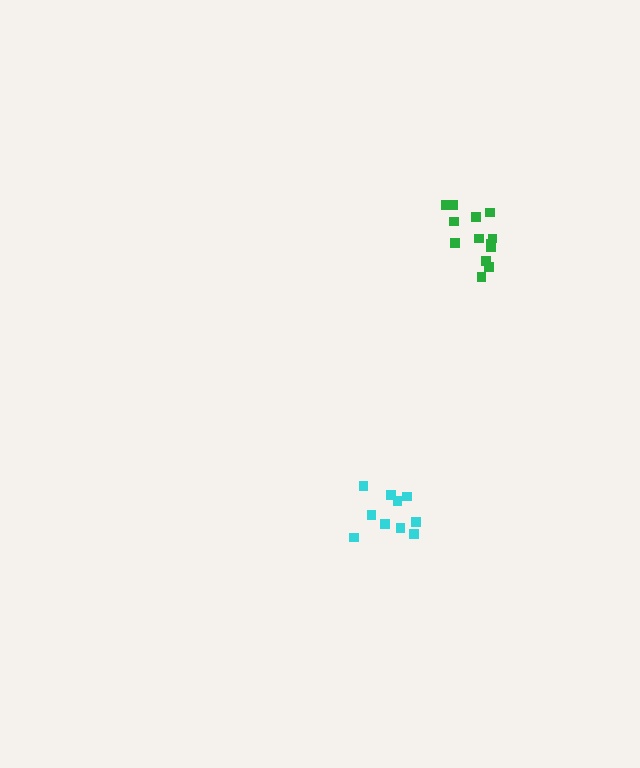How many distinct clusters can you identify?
There are 2 distinct clusters.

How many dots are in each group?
Group 1: 13 dots, Group 2: 10 dots (23 total).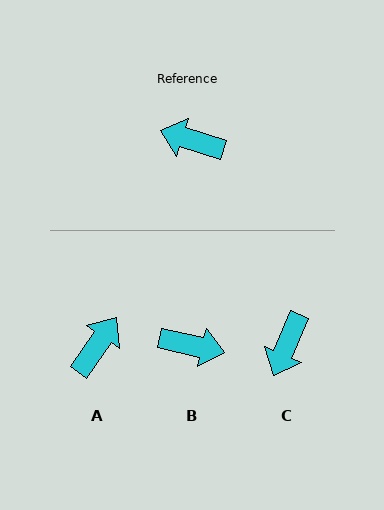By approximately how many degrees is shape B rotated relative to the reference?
Approximately 177 degrees clockwise.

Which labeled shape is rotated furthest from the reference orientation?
B, about 177 degrees away.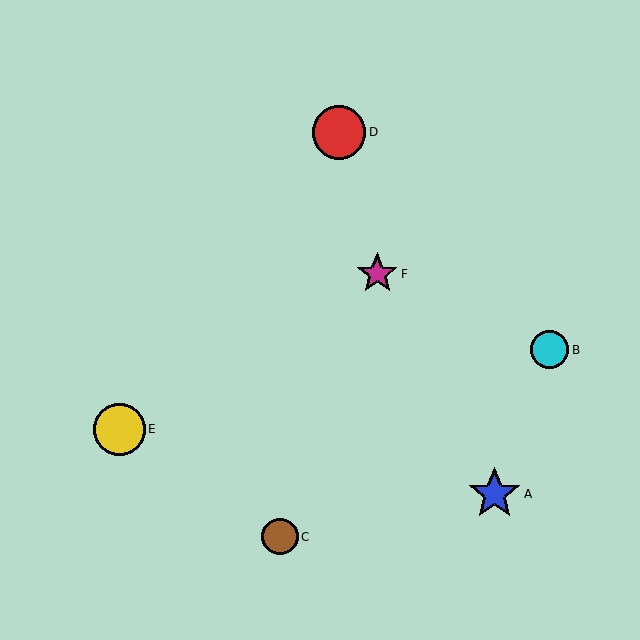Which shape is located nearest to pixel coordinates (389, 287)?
The magenta star (labeled F) at (377, 274) is nearest to that location.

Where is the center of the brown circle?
The center of the brown circle is at (280, 537).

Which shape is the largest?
The red circle (labeled D) is the largest.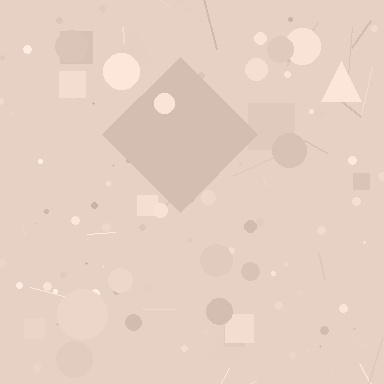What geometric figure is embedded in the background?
A diamond is embedded in the background.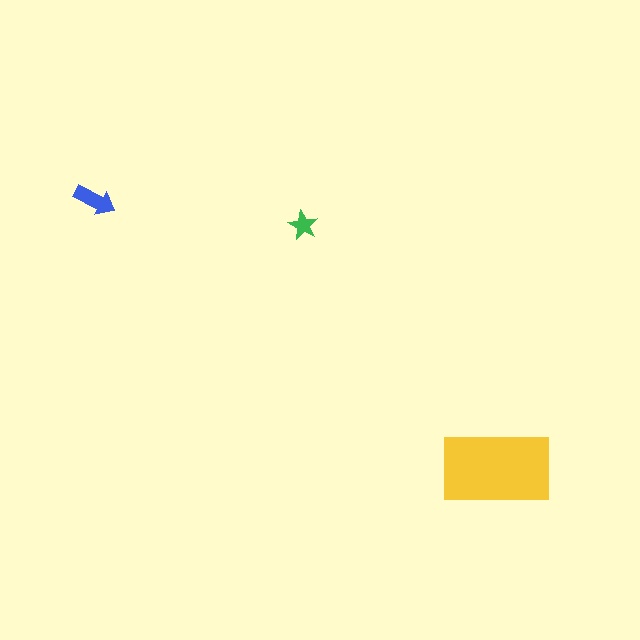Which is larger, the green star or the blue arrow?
The blue arrow.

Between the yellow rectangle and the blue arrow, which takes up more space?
The yellow rectangle.